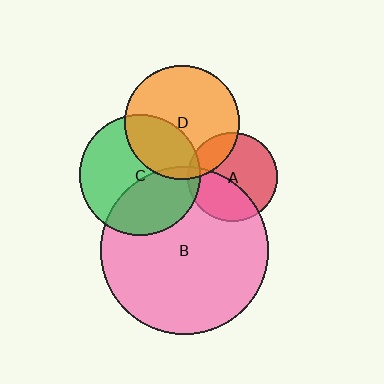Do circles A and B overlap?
Yes.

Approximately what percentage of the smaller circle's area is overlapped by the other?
Approximately 40%.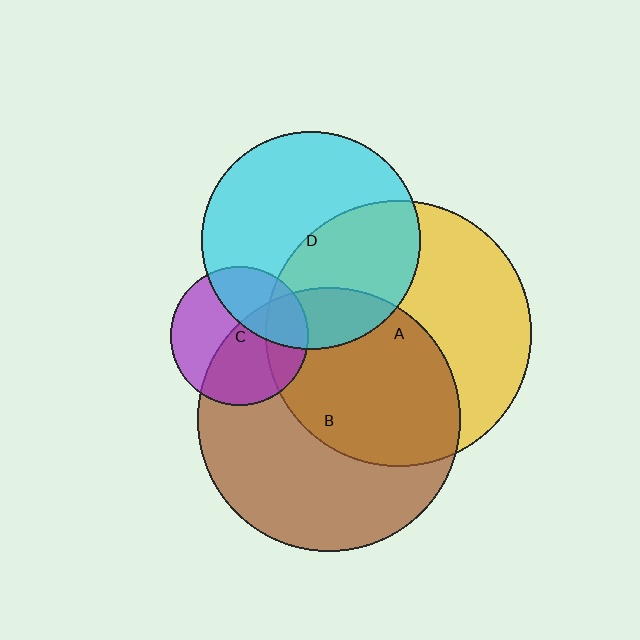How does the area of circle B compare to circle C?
Approximately 3.6 times.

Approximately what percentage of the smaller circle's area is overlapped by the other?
Approximately 55%.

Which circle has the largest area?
Circle A (yellow).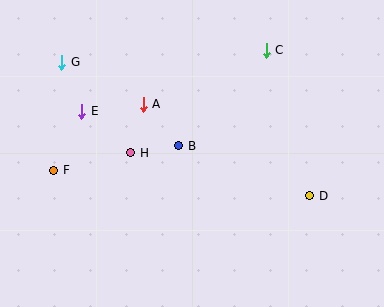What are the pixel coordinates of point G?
Point G is at (62, 62).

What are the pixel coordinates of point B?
Point B is at (179, 146).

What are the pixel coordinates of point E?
Point E is at (82, 111).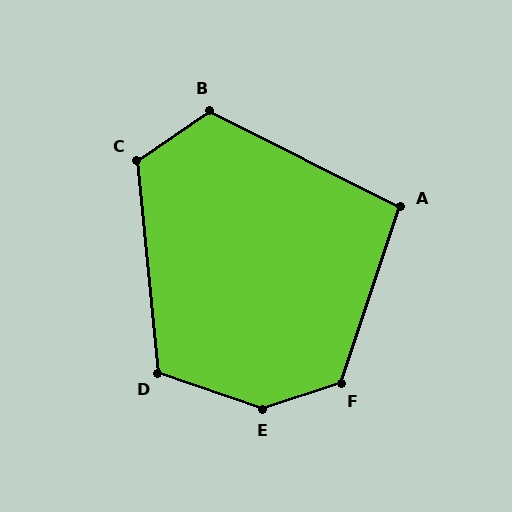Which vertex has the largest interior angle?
E, at approximately 143 degrees.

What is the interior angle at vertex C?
Approximately 119 degrees (obtuse).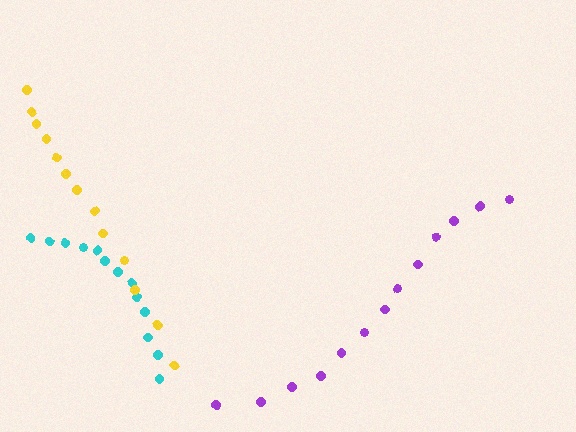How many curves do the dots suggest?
There are 3 distinct paths.